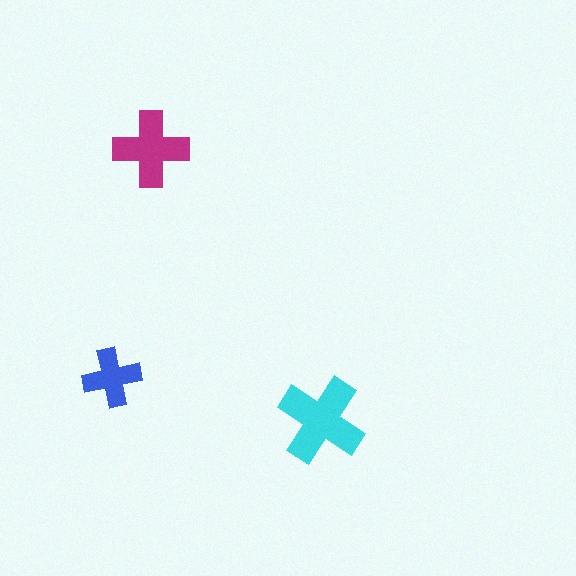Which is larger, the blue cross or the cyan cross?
The cyan one.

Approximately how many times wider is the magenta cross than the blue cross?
About 1.5 times wider.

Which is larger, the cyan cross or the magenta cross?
The cyan one.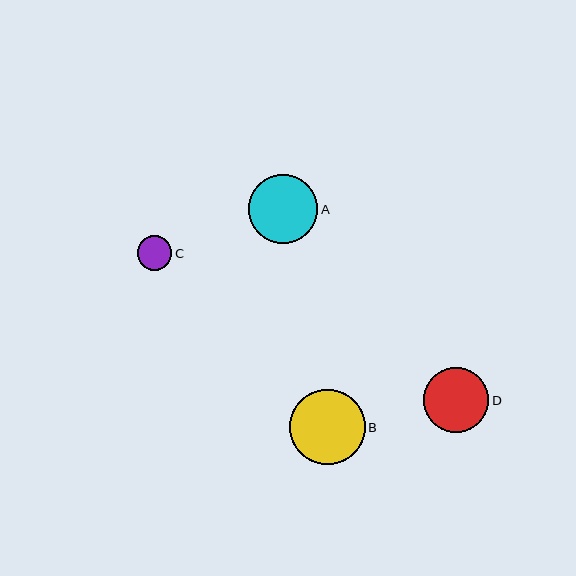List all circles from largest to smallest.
From largest to smallest: B, A, D, C.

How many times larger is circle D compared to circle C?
Circle D is approximately 1.9 times the size of circle C.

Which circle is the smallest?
Circle C is the smallest with a size of approximately 34 pixels.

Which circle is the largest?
Circle B is the largest with a size of approximately 75 pixels.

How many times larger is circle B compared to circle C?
Circle B is approximately 2.2 times the size of circle C.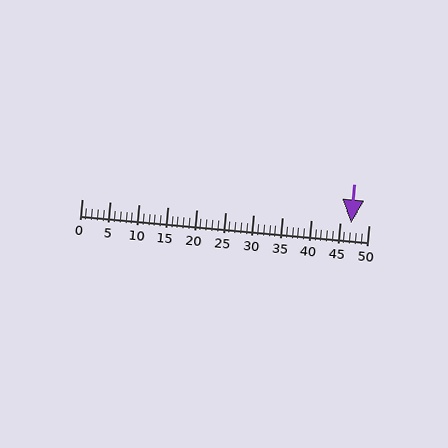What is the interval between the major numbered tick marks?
The major tick marks are spaced 5 units apart.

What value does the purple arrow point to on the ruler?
The purple arrow points to approximately 47.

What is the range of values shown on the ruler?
The ruler shows values from 0 to 50.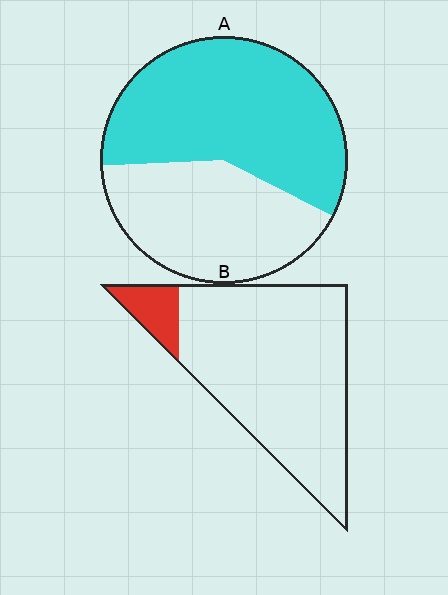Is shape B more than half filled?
No.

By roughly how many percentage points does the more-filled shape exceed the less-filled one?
By roughly 50 percentage points (A over B).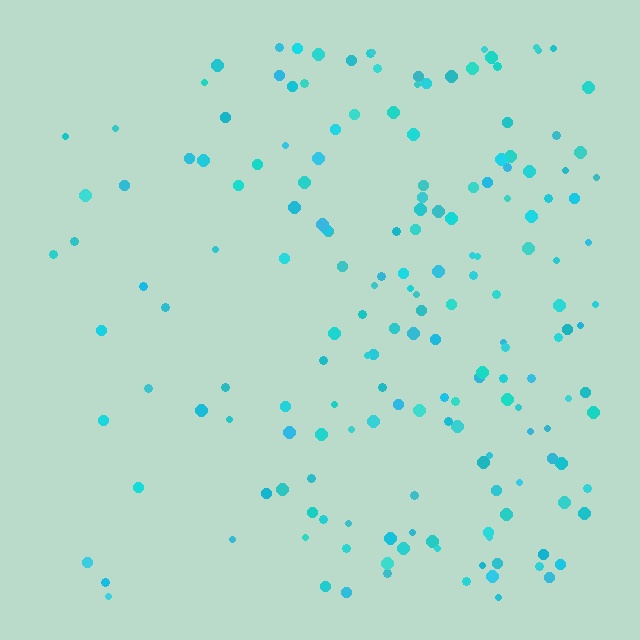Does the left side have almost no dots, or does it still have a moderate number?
Still a moderate number, just noticeably fewer than the right.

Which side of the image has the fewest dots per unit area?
The left.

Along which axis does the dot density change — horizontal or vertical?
Horizontal.